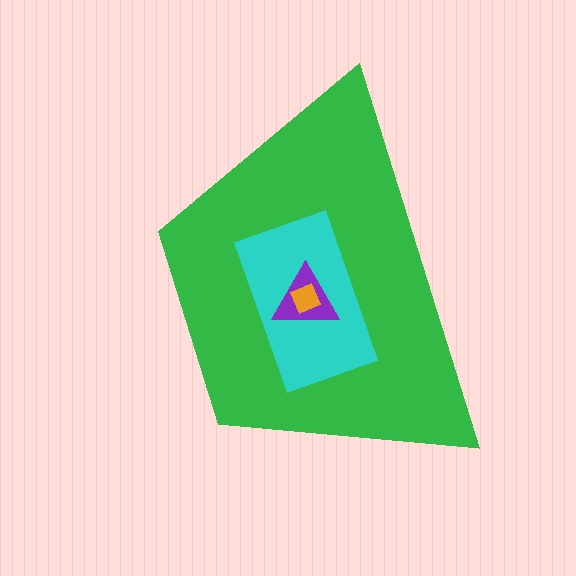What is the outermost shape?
The green trapezoid.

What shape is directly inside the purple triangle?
The orange diamond.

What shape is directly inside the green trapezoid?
The cyan rectangle.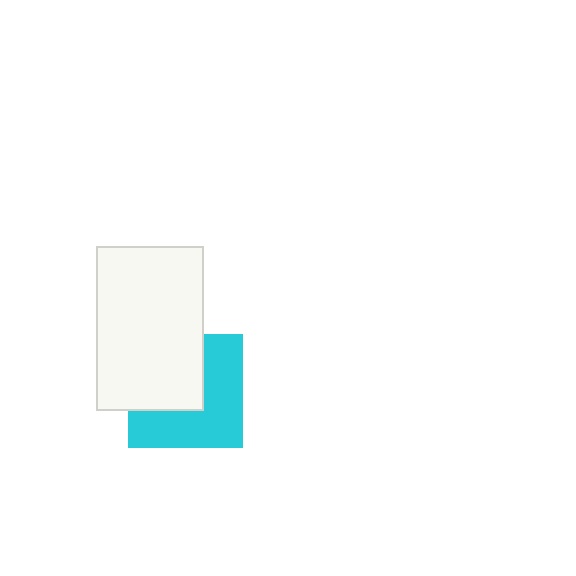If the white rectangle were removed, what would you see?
You would see the complete cyan square.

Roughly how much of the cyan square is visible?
About half of it is visible (roughly 55%).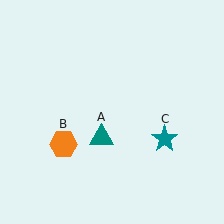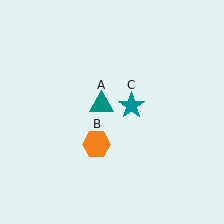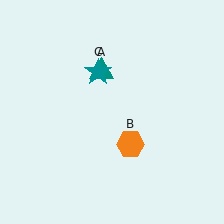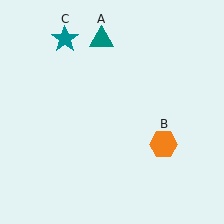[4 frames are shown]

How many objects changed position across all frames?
3 objects changed position: teal triangle (object A), orange hexagon (object B), teal star (object C).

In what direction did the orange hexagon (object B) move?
The orange hexagon (object B) moved right.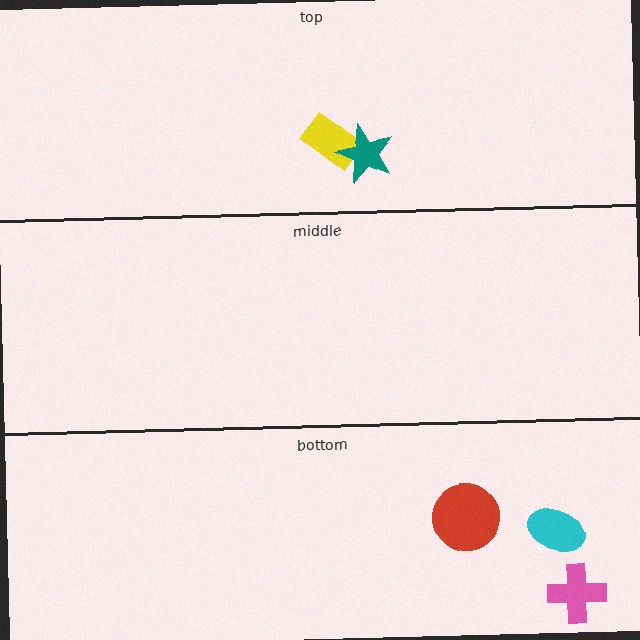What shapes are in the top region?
The yellow rectangle, the teal star.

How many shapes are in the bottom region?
3.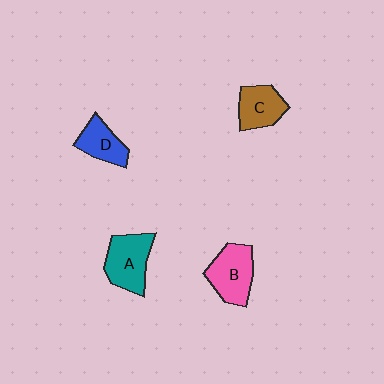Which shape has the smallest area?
Shape D (blue).